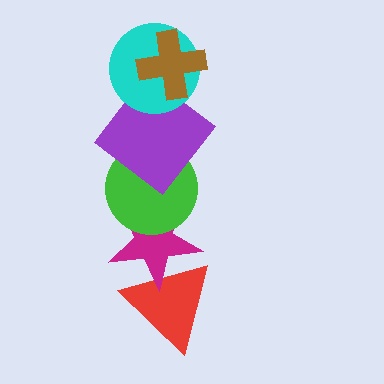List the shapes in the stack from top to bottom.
From top to bottom: the brown cross, the cyan circle, the purple diamond, the green circle, the magenta star, the red triangle.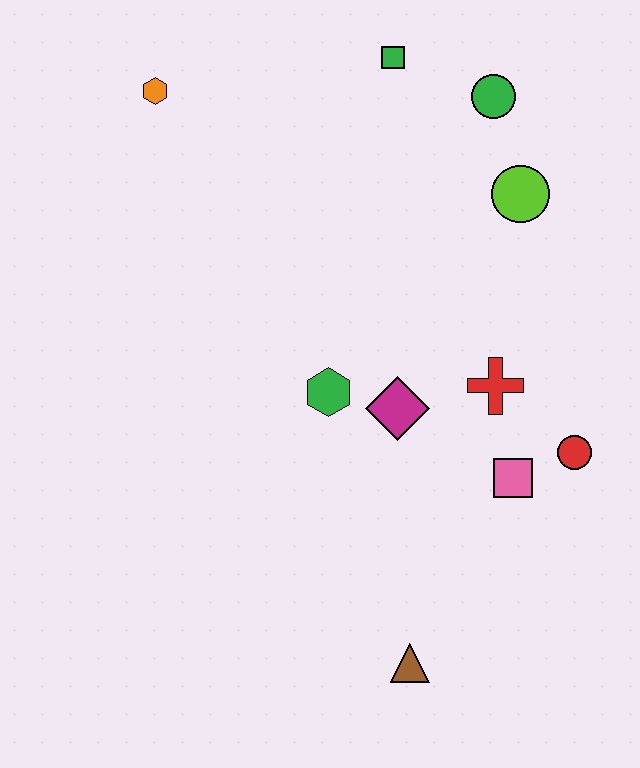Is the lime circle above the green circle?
No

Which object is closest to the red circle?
The pink square is closest to the red circle.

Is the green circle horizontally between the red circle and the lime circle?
No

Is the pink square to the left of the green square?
No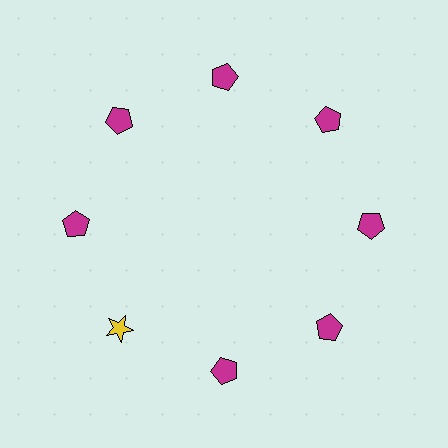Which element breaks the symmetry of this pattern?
The yellow star at roughly the 8 o'clock position breaks the symmetry. All other shapes are magenta pentagons.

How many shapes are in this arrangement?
There are 8 shapes arranged in a ring pattern.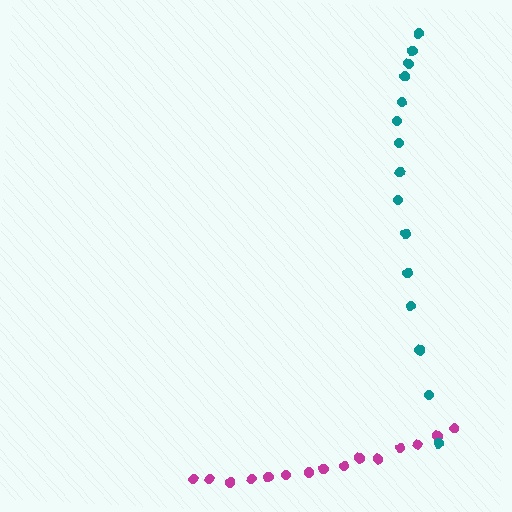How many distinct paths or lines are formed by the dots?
There are 2 distinct paths.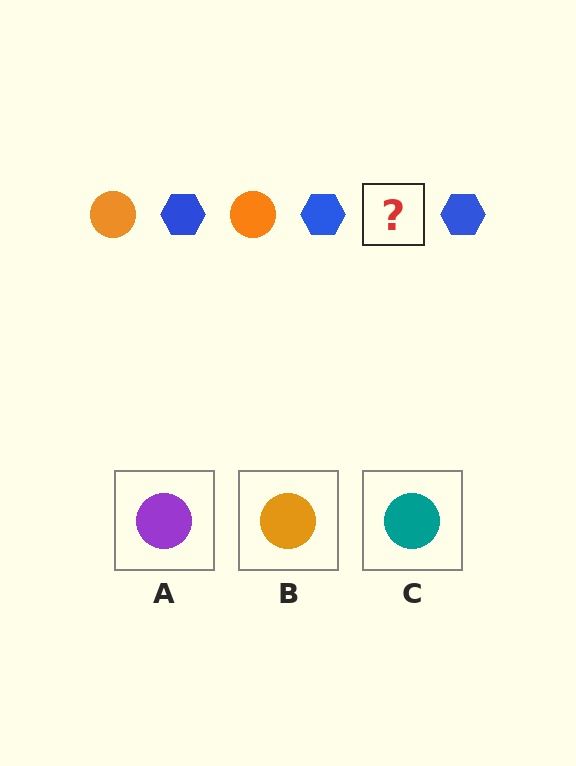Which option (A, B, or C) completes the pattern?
B.